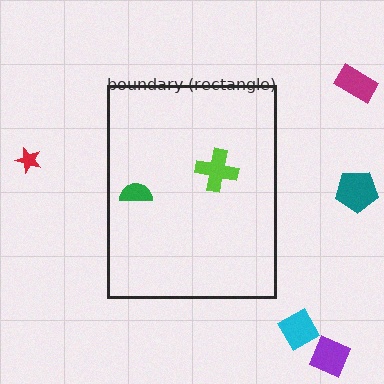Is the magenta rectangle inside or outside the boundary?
Outside.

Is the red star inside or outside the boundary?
Outside.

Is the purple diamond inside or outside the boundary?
Outside.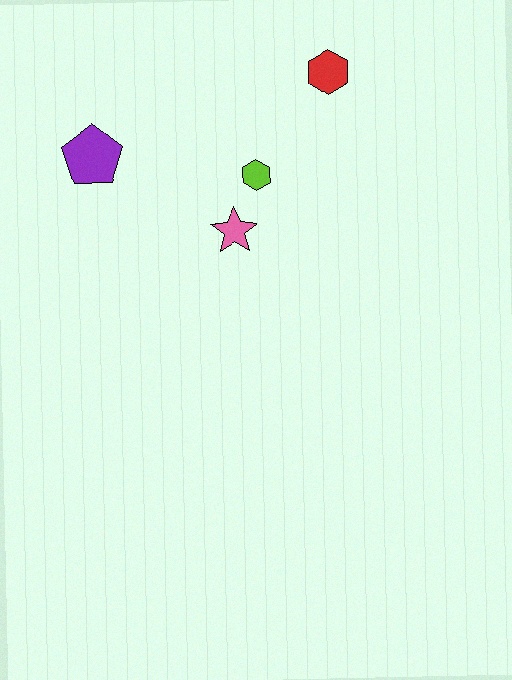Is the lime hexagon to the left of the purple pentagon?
No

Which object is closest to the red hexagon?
The lime hexagon is closest to the red hexagon.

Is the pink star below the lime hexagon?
Yes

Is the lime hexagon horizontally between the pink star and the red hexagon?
Yes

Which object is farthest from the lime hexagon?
The purple pentagon is farthest from the lime hexagon.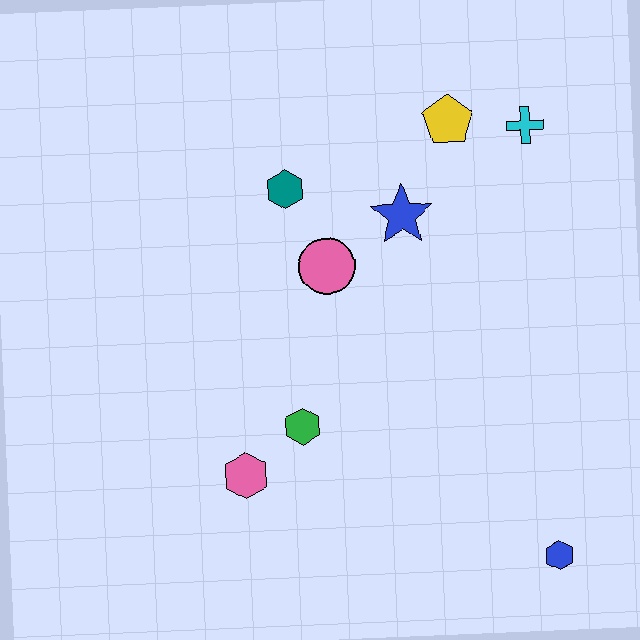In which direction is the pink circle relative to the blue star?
The pink circle is to the left of the blue star.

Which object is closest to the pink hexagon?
The green hexagon is closest to the pink hexagon.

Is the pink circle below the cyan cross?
Yes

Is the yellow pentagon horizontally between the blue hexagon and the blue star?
Yes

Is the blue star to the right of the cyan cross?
No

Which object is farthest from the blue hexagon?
The teal hexagon is farthest from the blue hexagon.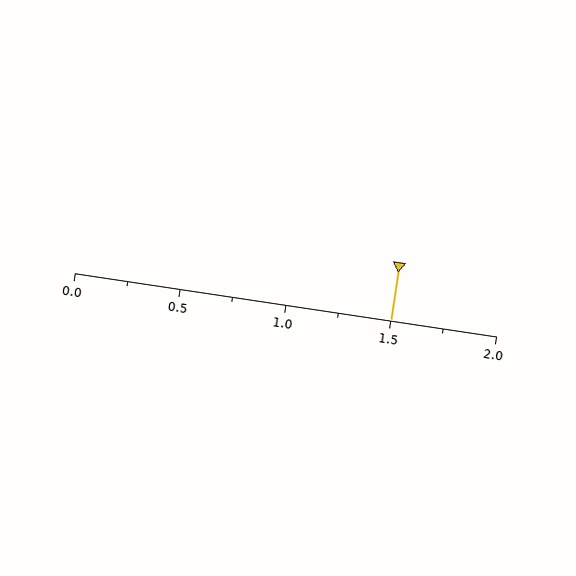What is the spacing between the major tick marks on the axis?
The major ticks are spaced 0.5 apart.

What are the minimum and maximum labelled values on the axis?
The axis runs from 0.0 to 2.0.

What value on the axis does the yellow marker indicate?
The marker indicates approximately 1.5.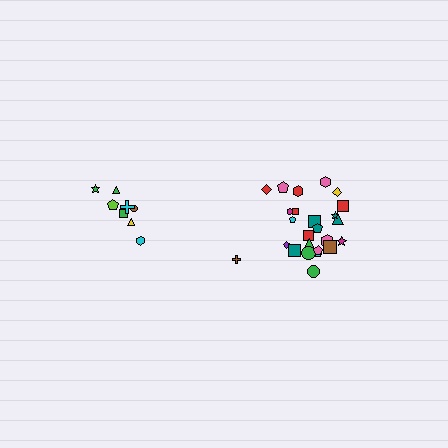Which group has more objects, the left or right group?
The right group.